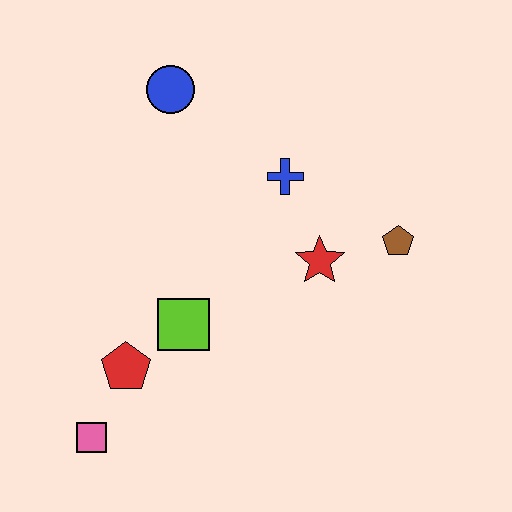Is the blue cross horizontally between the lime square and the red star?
Yes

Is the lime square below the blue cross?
Yes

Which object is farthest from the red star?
The pink square is farthest from the red star.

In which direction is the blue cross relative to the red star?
The blue cross is above the red star.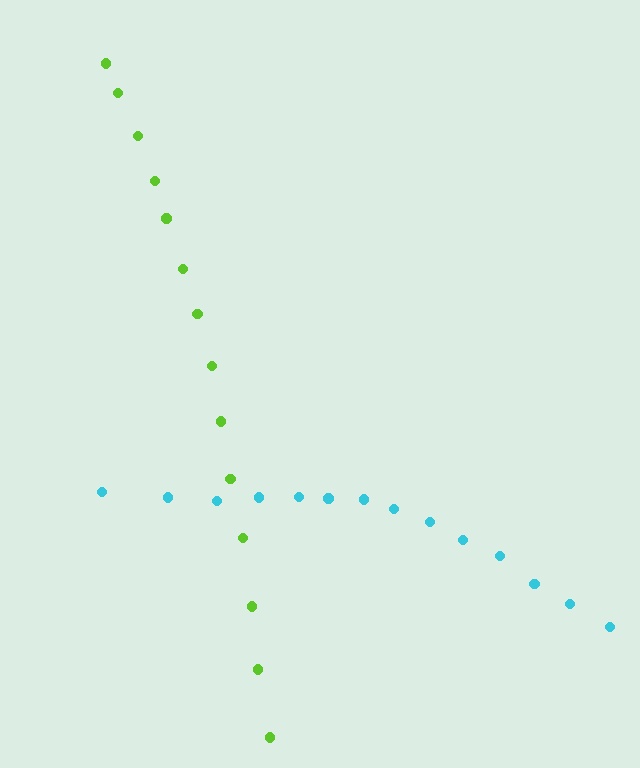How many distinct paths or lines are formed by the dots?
There are 2 distinct paths.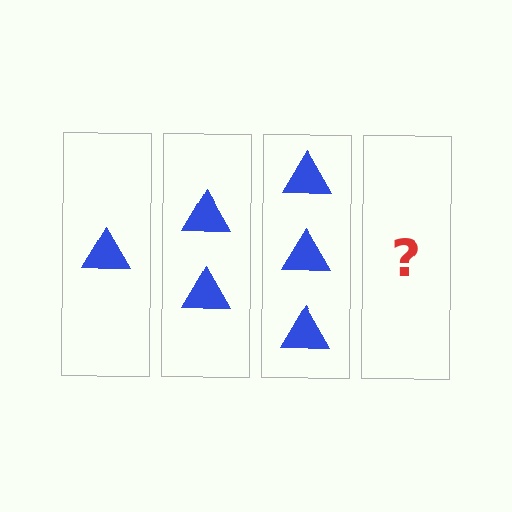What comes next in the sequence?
The next element should be 4 triangles.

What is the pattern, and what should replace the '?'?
The pattern is that each step adds one more triangle. The '?' should be 4 triangles.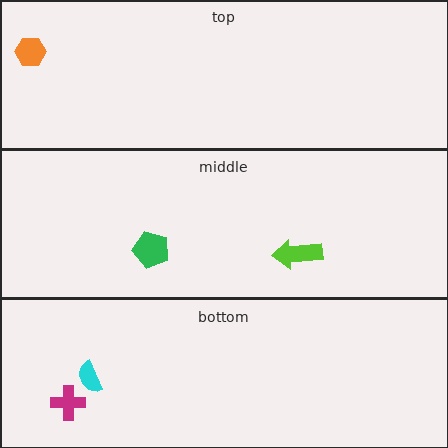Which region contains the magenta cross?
The bottom region.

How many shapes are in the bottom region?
2.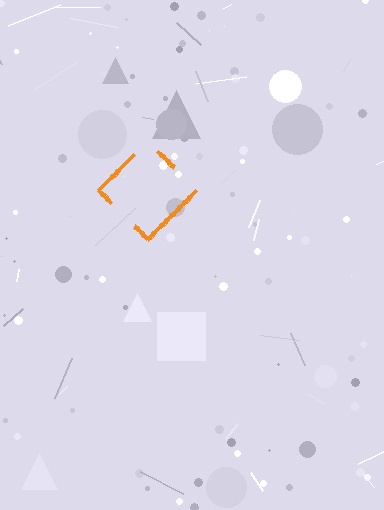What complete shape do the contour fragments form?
The contour fragments form a diamond.